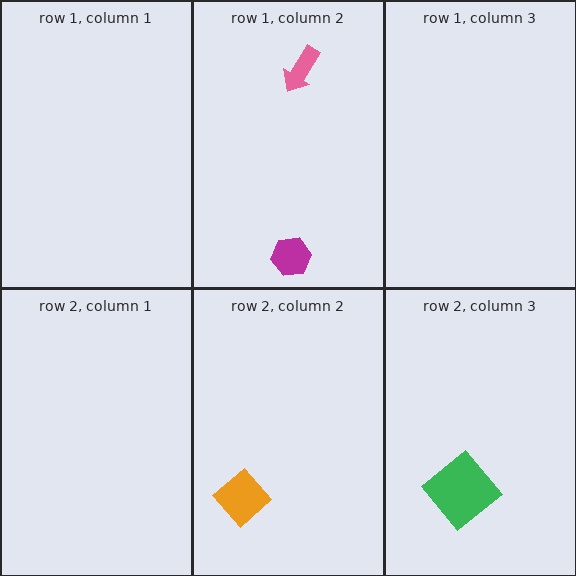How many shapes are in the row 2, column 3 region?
1.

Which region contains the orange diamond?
The row 2, column 2 region.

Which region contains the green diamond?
The row 2, column 3 region.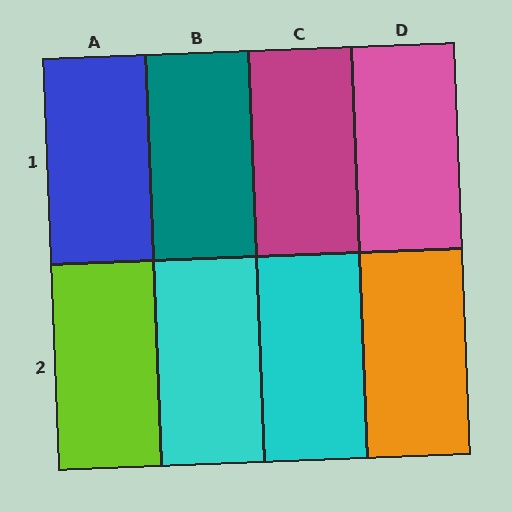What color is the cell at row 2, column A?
Lime.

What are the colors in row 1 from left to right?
Blue, teal, magenta, pink.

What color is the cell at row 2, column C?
Cyan.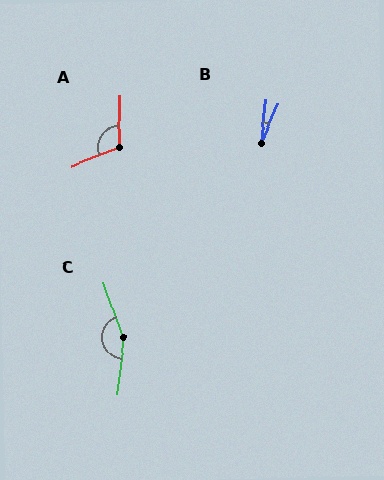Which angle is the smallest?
B, at approximately 17 degrees.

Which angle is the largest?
C, at approximately 154 degrees.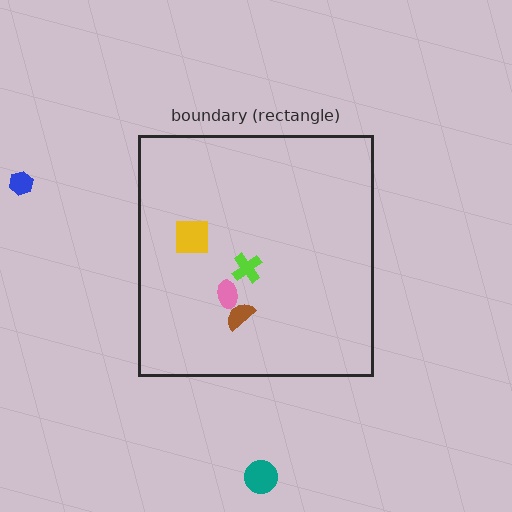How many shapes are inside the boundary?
4 inside, 2 outside.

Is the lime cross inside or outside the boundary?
Inside.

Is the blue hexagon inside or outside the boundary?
Outside.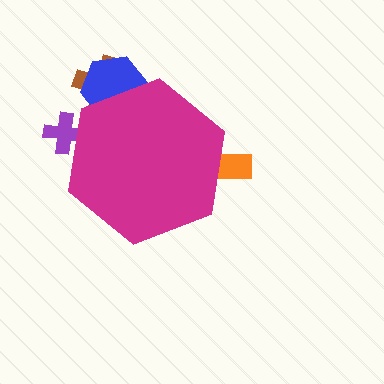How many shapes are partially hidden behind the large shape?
4 shapes are partially hidden.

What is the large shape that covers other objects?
A magenta hexagon.